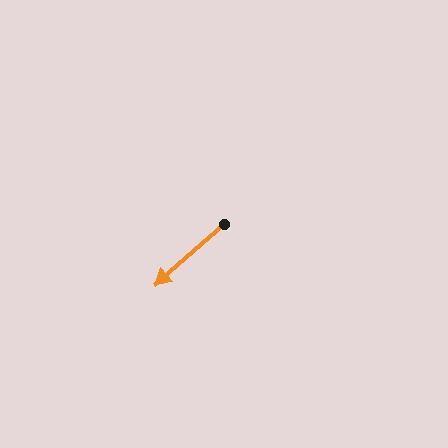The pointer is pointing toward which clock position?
Roughly 8 o'clock.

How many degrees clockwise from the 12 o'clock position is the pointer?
Approximately 229 degrees.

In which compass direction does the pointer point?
Southwest.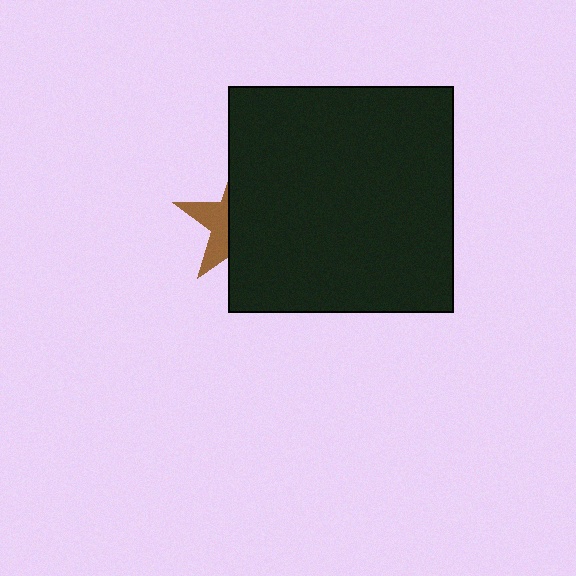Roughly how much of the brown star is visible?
A small part of it is visible (roughly 35%).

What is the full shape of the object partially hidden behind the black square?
The partially hidden object is a brown star.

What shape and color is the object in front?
The object in front is a black square.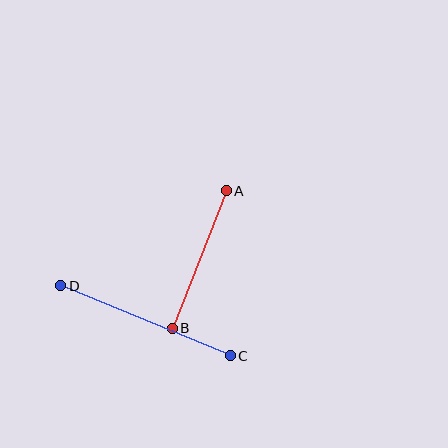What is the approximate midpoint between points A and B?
The midpoint is at approximately (199, 260) pixels.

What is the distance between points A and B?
The distance is approximately 148 pixels.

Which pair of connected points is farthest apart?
Points C and D are farthest apart.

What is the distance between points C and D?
The distance is approximately 183 pixels.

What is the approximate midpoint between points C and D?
The midpoint is at approximately (146, 321) pixels.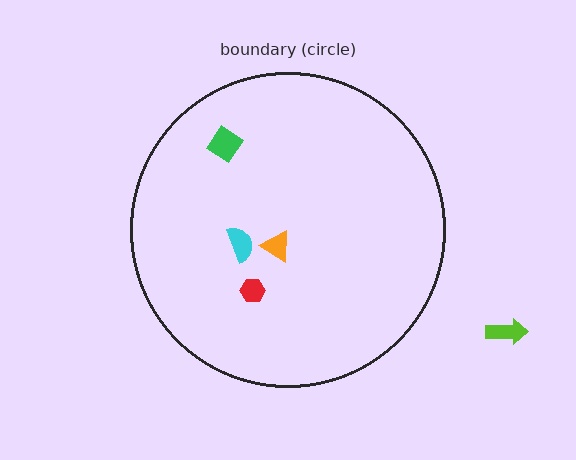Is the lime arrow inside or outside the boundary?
Outside.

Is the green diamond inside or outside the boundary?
Inside.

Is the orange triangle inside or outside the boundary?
Inside.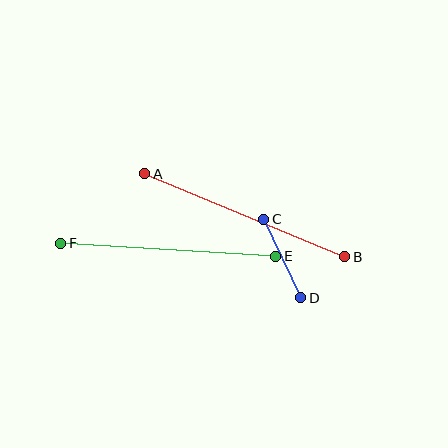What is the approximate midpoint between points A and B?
The midpoint is at approximately (245, 215) pixels.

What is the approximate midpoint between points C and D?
The midpoint is at approximately (282, 259) pixels.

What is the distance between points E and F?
The distance is approximately 216 pixels.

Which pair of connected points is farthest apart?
Points A and B are farthest apart.